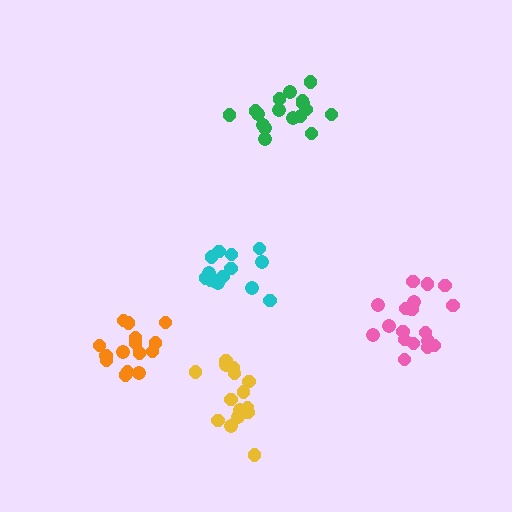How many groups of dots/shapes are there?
There are 5 groups.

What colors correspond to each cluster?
The clusters are colored: cyan, green, orange, yellow, pink.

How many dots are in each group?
Group 1: 14 dots, Group 2: 17 dots, Group 3: 15 dots, Group 4: 15 dots, Group 5: 18 dots (79 total).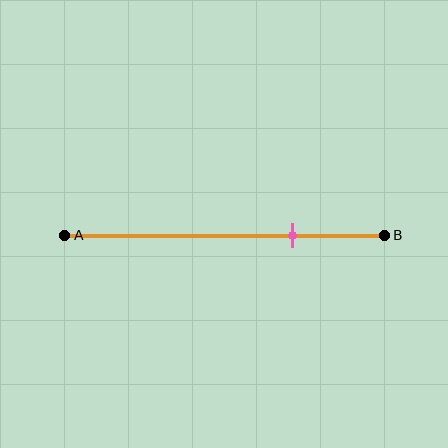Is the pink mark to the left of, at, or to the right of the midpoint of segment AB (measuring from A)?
The pink mark is to the right of the midpoint of segment AB.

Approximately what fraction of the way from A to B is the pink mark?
The pink mark is approximately 70% of the way from A to B.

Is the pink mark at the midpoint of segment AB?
No, the mark is at about 70% from A, not at the 50% midpoint.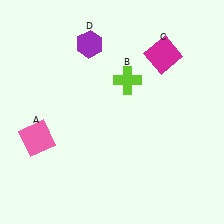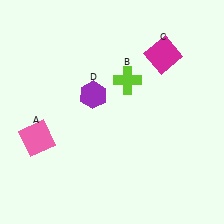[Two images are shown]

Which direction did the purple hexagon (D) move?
The purple hexagon (D) moved down.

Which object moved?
The purple hexagon (D) moved down.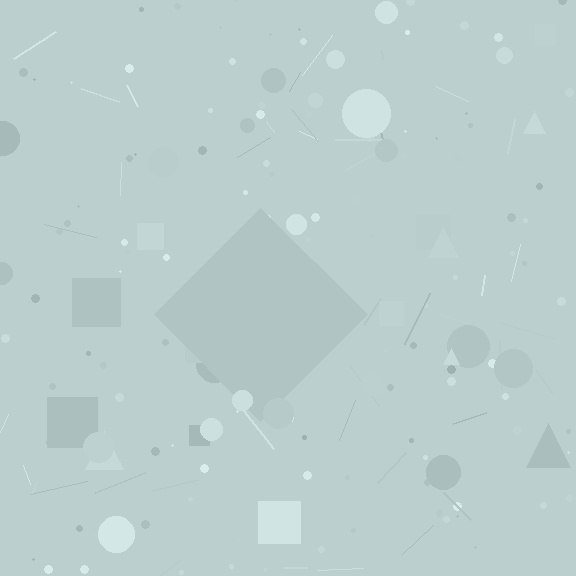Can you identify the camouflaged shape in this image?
The camouflaged shape is a diamond.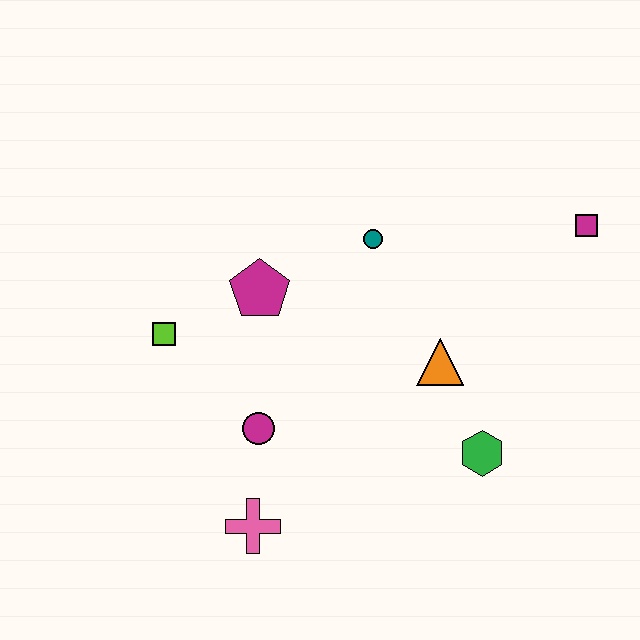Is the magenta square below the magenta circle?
No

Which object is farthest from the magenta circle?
The magenta square is farthest from the magenta circle.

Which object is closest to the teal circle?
The magenta pentagon is closest to the teal circle.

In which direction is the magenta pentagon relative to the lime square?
The magenta pentagon is to the right of the lime square.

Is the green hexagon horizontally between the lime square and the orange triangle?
No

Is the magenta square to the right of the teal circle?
Yes